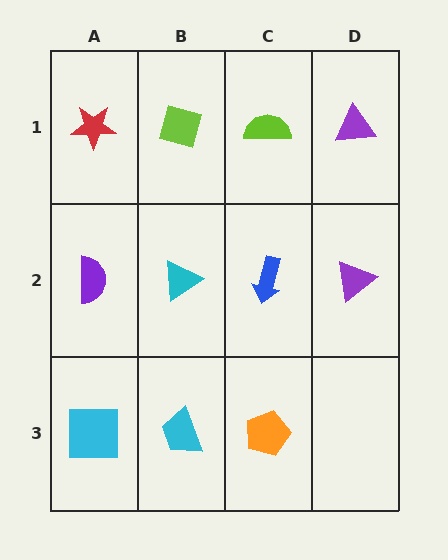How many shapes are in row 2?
4 shapes.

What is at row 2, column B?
A cyan triangle.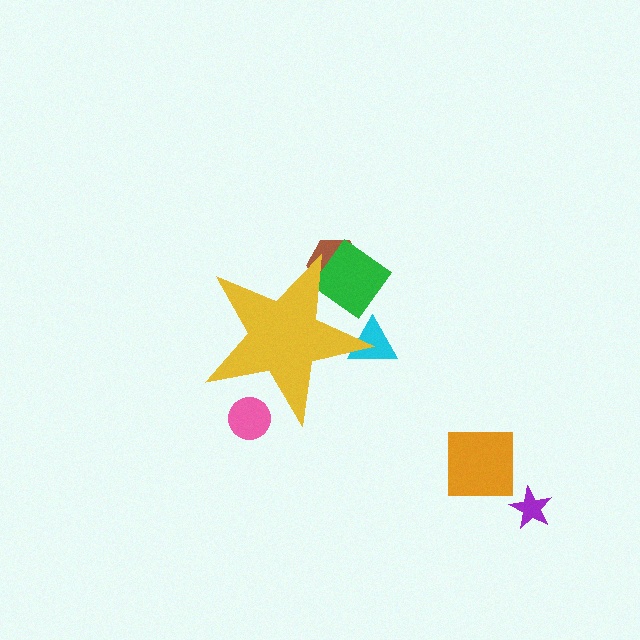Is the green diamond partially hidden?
Yes, the green diamond is partially hidden behind the yellow star.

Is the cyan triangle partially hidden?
Yes, the cyan triangle is partially hidden behind the yellow star.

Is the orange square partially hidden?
No, the orange square is fully visible.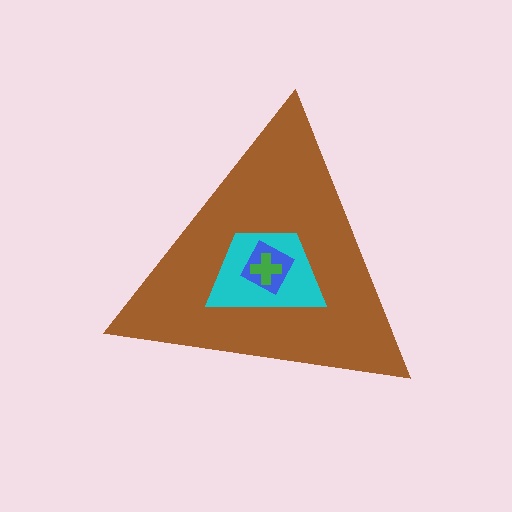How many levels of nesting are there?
4.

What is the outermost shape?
The brown triangle.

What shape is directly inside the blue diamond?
The green cross.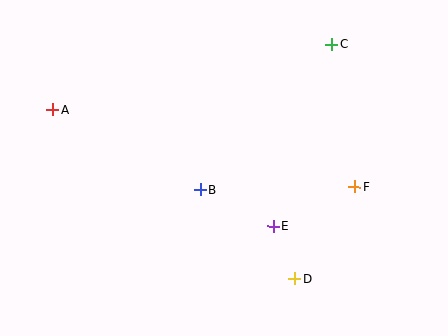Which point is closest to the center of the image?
Point B at (200, 190) is closest to the center.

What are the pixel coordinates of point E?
Point E is at (274, 226).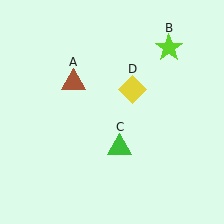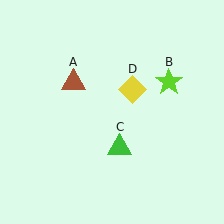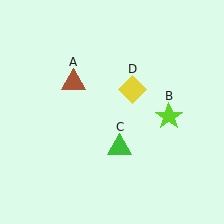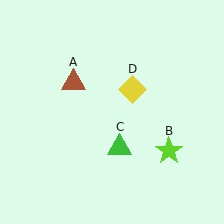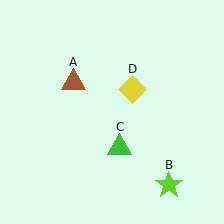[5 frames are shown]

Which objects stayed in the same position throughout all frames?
Brown triangle (object A) and green triangle (object C) and yellow diamond (object D) remained stationary.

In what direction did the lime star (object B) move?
The lime star (object B) moved down.